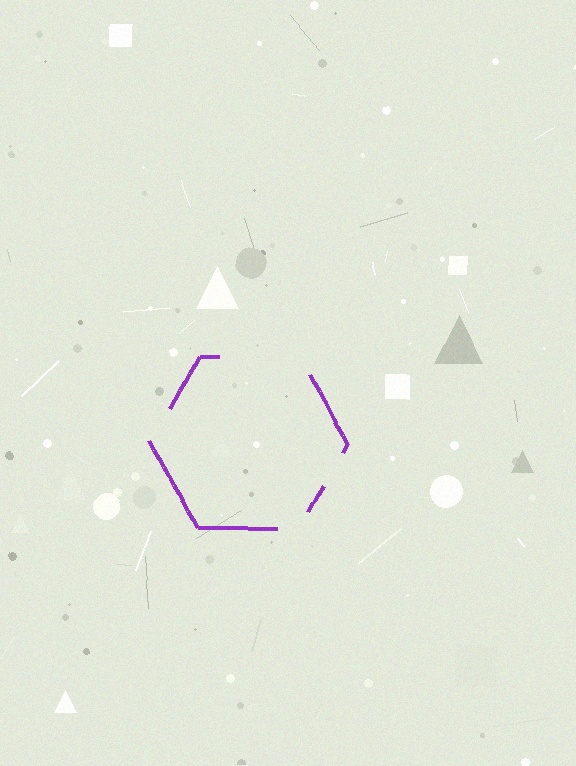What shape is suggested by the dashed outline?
The dashed outline suggests a hexagon.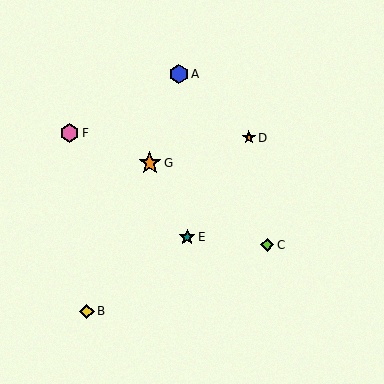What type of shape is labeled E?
Shape E is a teal star.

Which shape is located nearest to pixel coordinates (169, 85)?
The blue hexagon (labeled A) at (179, 74) is nearest to that location.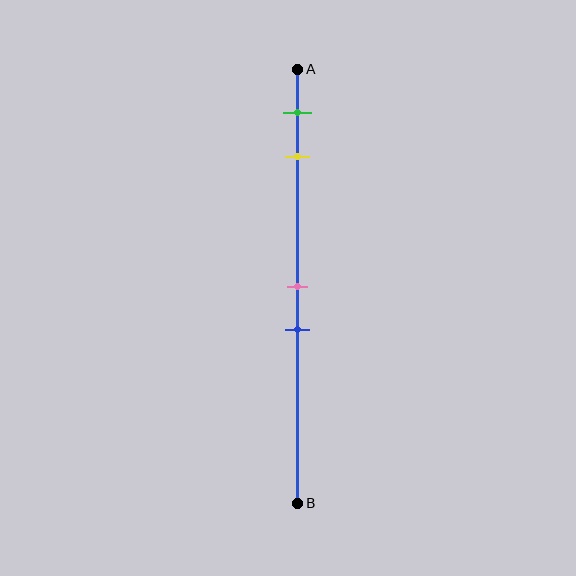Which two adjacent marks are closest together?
The pink and blue marks are the closest adjacent pair.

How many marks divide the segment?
There are 4 marks dividing the segment.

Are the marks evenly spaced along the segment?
No, the marks are not evenly spaced.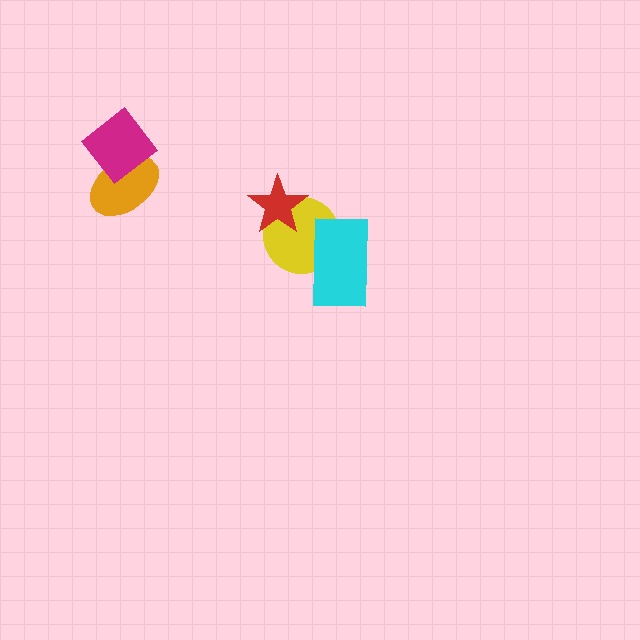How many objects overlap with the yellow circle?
2 objects overlap with the yellow circle.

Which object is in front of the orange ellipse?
The magenta diamond is in front of the orange ellipse.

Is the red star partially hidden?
No, no other shape covers it.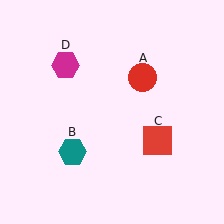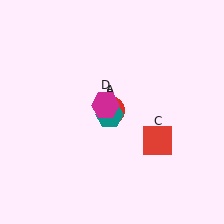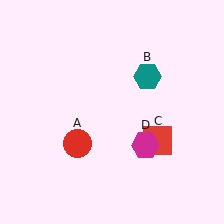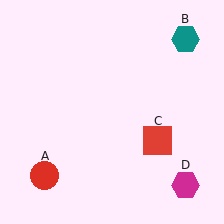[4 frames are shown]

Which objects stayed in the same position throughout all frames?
Red square (object C) remained stationary.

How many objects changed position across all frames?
3 objects changed position: red circle (object A), teal hexagon (object B), magenta hexagon (object D).